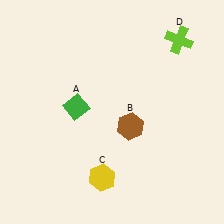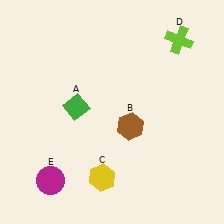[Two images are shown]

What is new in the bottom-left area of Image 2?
A magenta circle (E) was added in the bottom-left area of Image 2.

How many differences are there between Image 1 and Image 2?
There is 1 difference between the two images.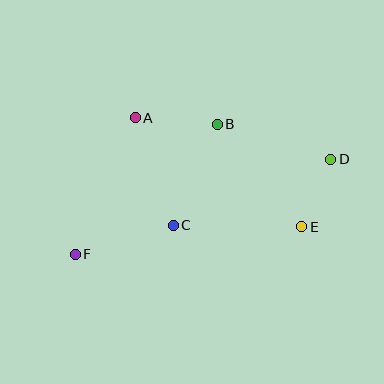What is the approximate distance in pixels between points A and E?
The distance between A and E is approximately 199 pixels.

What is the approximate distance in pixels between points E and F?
The distance between E and F is approximately 228 pixels.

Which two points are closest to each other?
Points D and E are closest to each other.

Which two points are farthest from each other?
Points D and F are farthest from each other.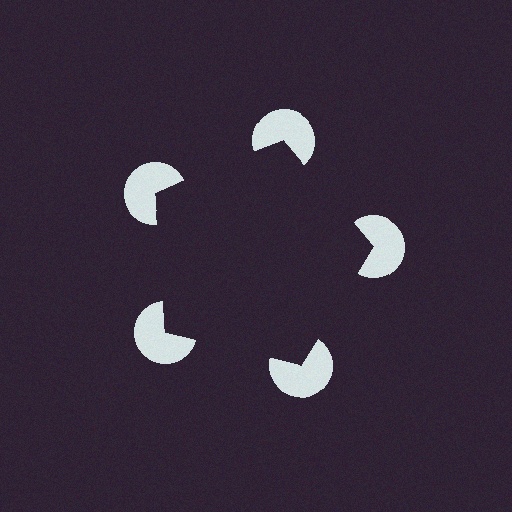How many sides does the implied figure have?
5 sides.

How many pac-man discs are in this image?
There are 5 — one at each vertex of the illusory pentagon.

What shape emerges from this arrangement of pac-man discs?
An illusory pentagon — its edges are inferred from the aligned wedge cuts in the pac-man discs, not physically drawn.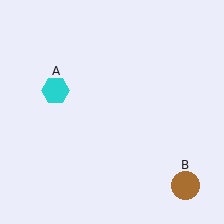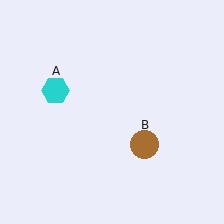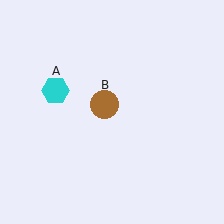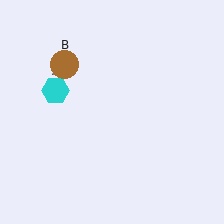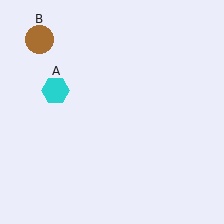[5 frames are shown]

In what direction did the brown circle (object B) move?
The brown circle (object B) moved up and to the left.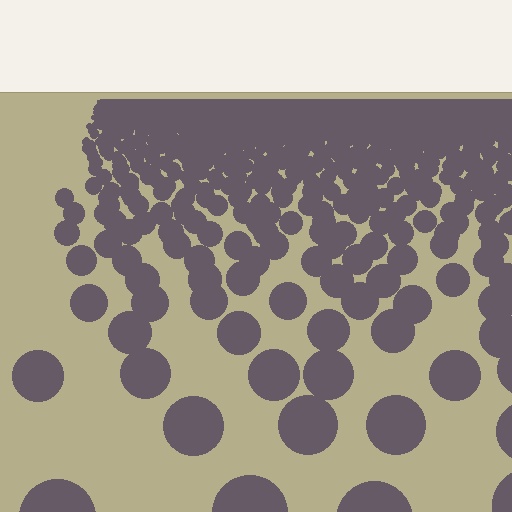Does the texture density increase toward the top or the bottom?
Density increases toward the top.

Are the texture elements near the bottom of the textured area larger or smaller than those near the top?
Larger. Near the bottom, elements are closer to the viewer and appear at a bigger on-screen size.